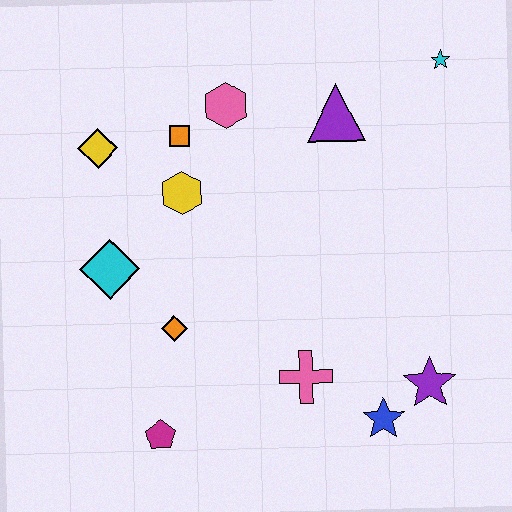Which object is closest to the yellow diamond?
The orange square is closest to the yellow diamond.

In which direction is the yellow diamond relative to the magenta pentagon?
The yellow diamond is above the magenta pentagon.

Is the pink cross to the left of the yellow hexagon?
No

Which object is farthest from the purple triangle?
The magenta pentagon is farthest from the purple triangle.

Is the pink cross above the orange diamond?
No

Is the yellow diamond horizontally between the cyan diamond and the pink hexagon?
No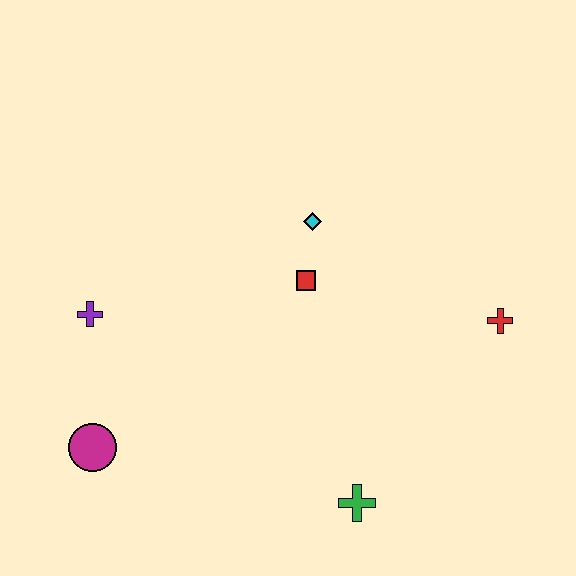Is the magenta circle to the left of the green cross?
Yes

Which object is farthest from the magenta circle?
The red cross is farthest from the magenta circle.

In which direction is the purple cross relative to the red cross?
The purple cross is to the left of the red cross.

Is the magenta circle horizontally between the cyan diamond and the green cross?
No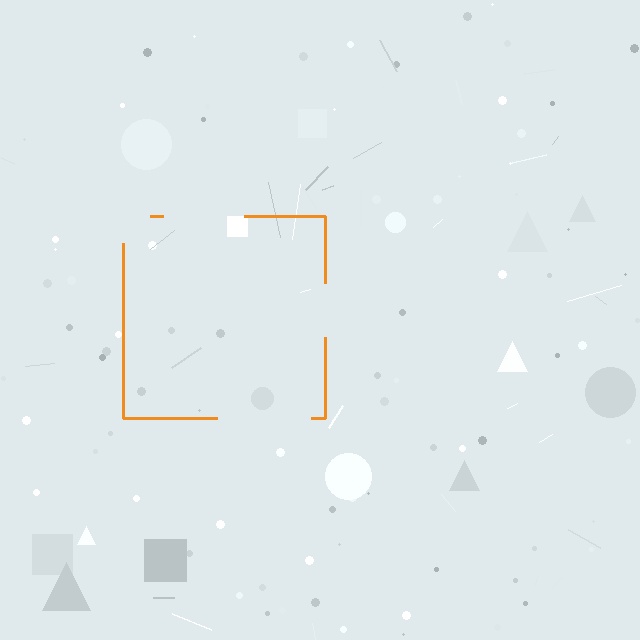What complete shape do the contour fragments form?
The contour fragments form a square.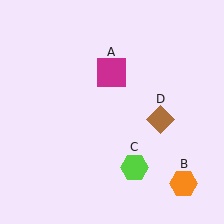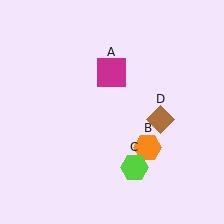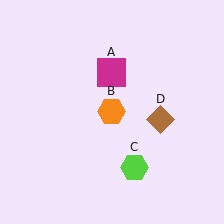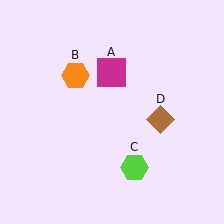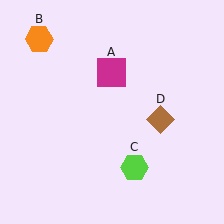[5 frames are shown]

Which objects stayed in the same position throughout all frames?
Magenta square (object A) and lime hexagon (object C) and brown diamond (object D) remained stationary.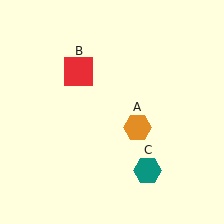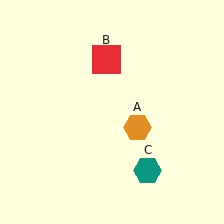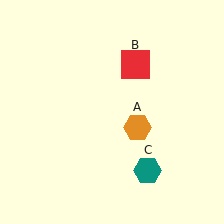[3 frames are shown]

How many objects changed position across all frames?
1 object changed position: red square (object B).